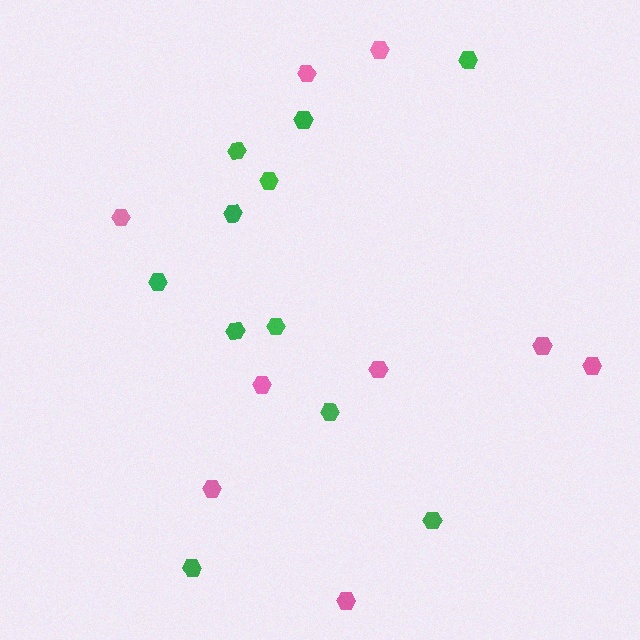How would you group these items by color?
There are 2 groups: one group of green hexagons (11) and one group of pink hexagons (9).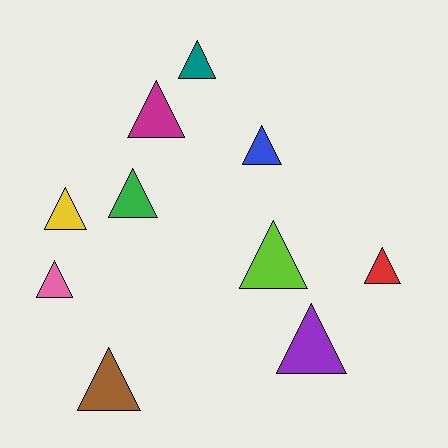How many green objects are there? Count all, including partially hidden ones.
There is 1 green object.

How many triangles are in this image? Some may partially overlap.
There are 10 triangles.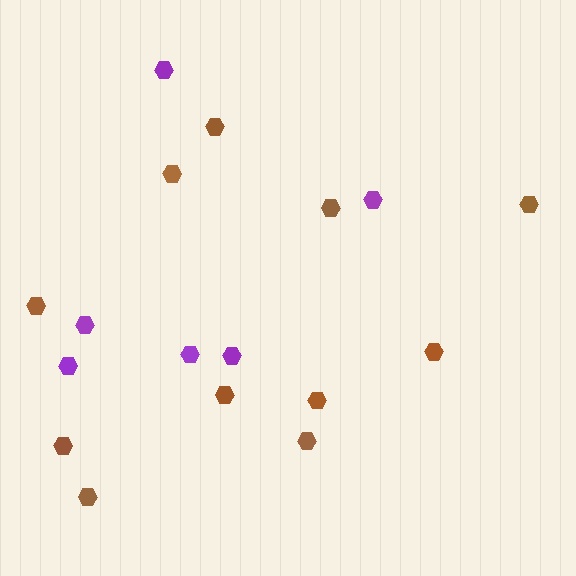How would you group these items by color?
There are 2 groups: one group of purple hexagons (6) and one group of brown hexagons (11).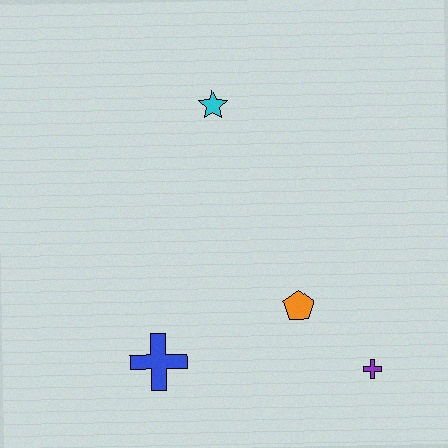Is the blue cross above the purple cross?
Yes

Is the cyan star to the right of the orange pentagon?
No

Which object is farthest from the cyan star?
The purple cross is farthest from the cyan star.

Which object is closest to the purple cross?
The orange pentagon is closest to the purple cross.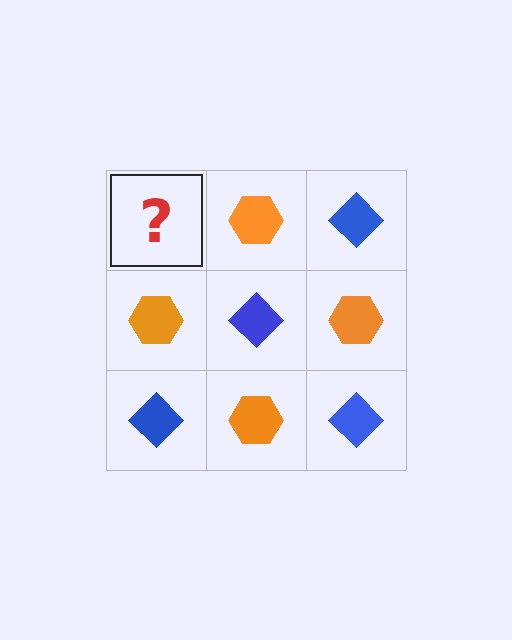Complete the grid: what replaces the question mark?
The question mark should be replaced with a blue diamond.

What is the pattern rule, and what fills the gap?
The rule is that it alternates blue diamond and orange hexagon in a checkerboard pattern. The gap should be filled with a blue diamond.